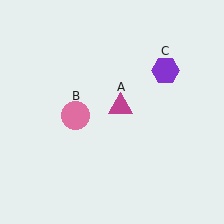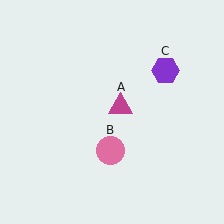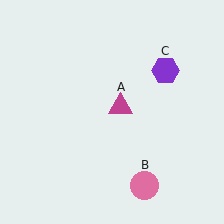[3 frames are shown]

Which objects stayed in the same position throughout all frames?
Magenta triangle (object A) and purple hexagon (object C) remained stationary.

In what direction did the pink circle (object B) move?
The pink circle (object B) moved down and to the right.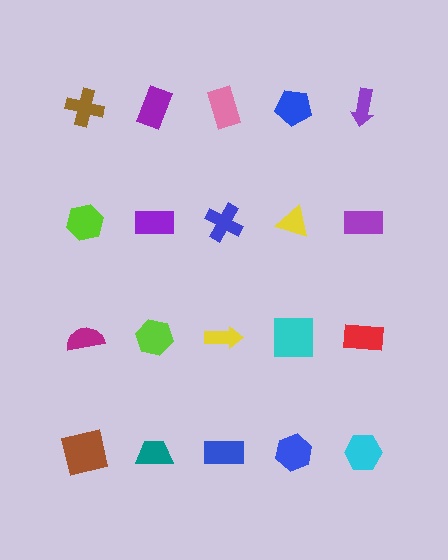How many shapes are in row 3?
5 shapes.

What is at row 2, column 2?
A purple rectangle.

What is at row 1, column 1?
A brown cross.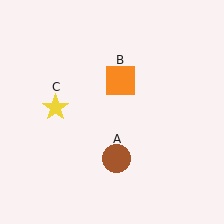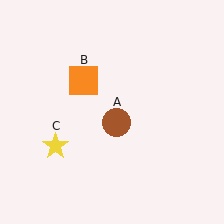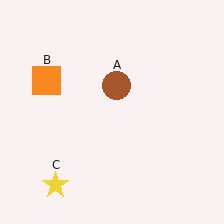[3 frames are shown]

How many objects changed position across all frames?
3 objects changed position: brown circle (object A), orange square (object B), yellow star (object C).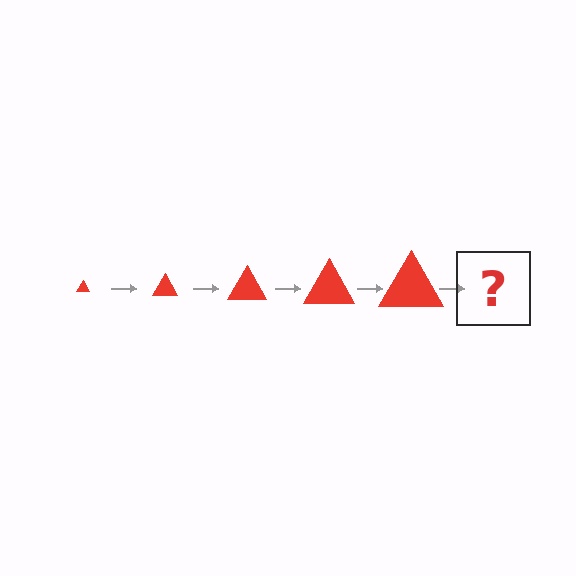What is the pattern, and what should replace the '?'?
The pattern is that the triangle gets progressively larger each step. The '?' should be a red triangle, larger than the previous one.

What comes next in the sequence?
The next element should be a red triangle, larger than the previous one.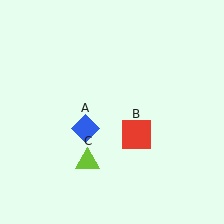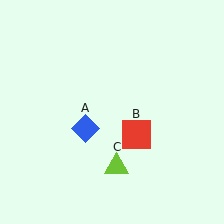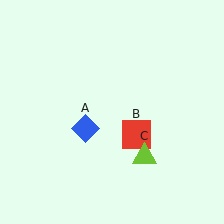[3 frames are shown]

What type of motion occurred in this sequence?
The lime triangle (object C) rotated counterclockwise around the center of the scene.